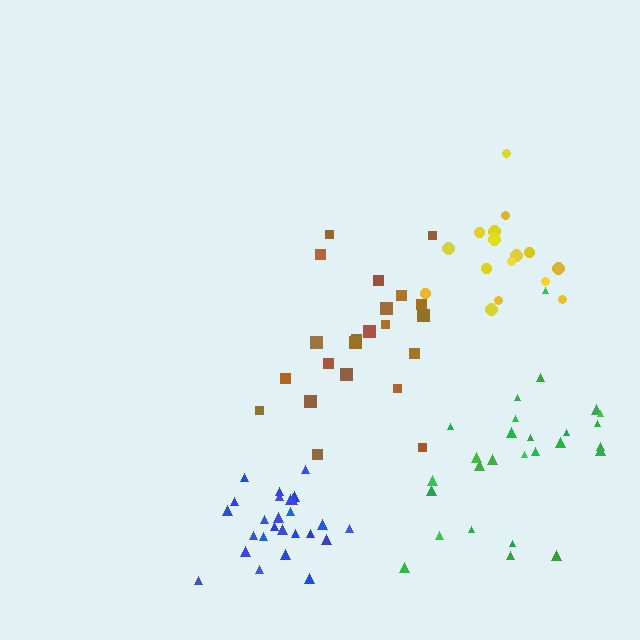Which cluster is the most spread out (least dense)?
Green.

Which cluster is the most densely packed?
Blue.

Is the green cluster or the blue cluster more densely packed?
Blue.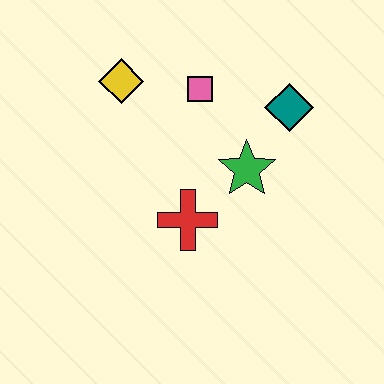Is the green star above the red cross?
Yes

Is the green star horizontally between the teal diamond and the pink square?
Yes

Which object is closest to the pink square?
The yellow diamond is closest to the pink square.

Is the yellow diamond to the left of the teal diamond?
Yes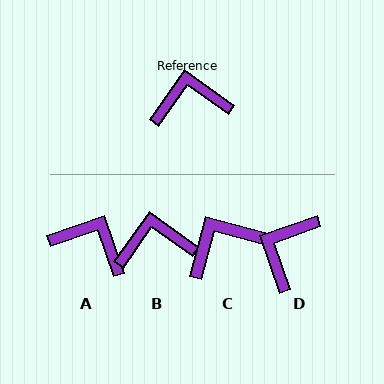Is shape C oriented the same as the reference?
No, it is off by about 20 degrees.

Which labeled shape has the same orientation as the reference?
B.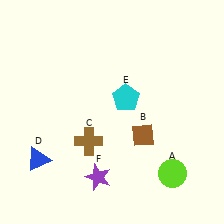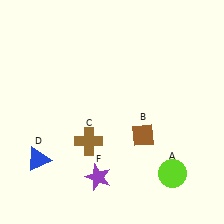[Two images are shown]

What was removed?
The cyan pentagon (E) was removed in Image 2.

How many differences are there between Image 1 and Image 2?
There is 1 difference between the two images.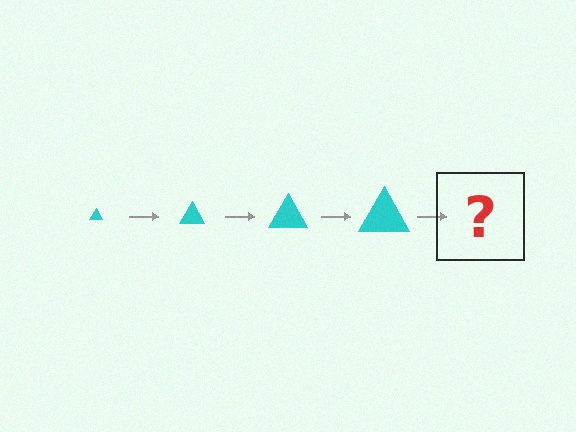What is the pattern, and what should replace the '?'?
The pattern is that the triangle gets progressively larger each step. The '?' should be a cyan triangle, larger than the previous one.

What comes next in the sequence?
The next element should be a cyan triangle, larger than the previous one.